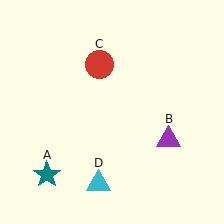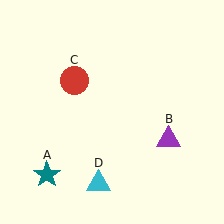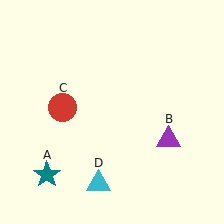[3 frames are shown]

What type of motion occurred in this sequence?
The red circle (object C) rotated counterclockwise around the center of the scene.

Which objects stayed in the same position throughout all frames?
Teal star (object A) and purple triangle (object B) and cyan triangle (object D) remained stationary.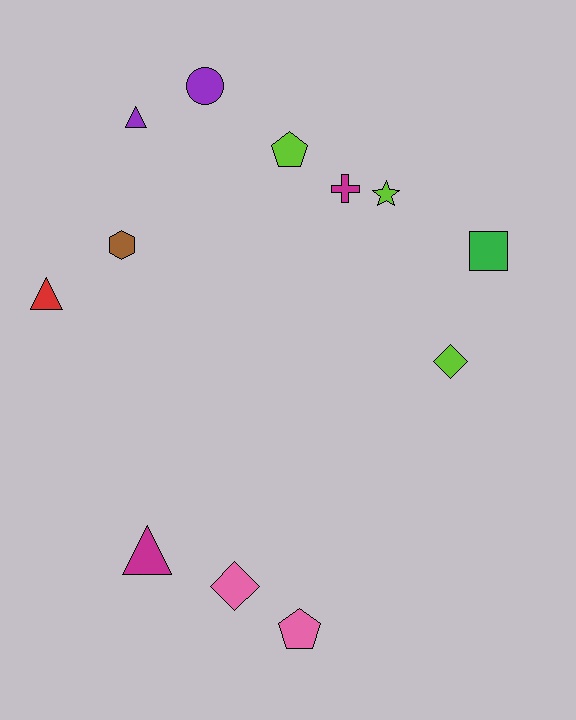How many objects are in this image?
There are 12 objects.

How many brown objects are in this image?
There is 1 brown object.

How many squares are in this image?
There is 1 square.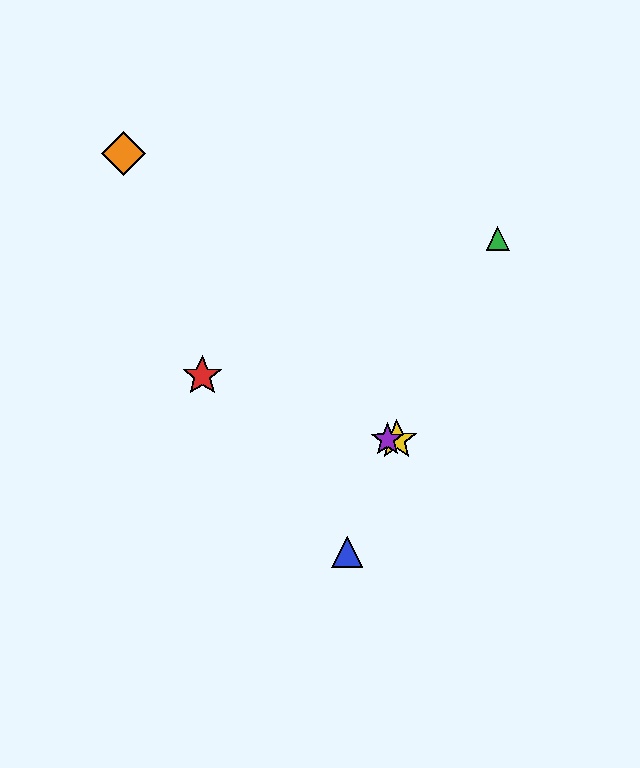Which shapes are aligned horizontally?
The yellow star, the purple star are aligned horizontally.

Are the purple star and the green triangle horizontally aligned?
No, the purple star is at y≈440 and the green triangle is at y≈239.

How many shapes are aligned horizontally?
2 shapes (the yellow star, the purple star) are aligned horizontally.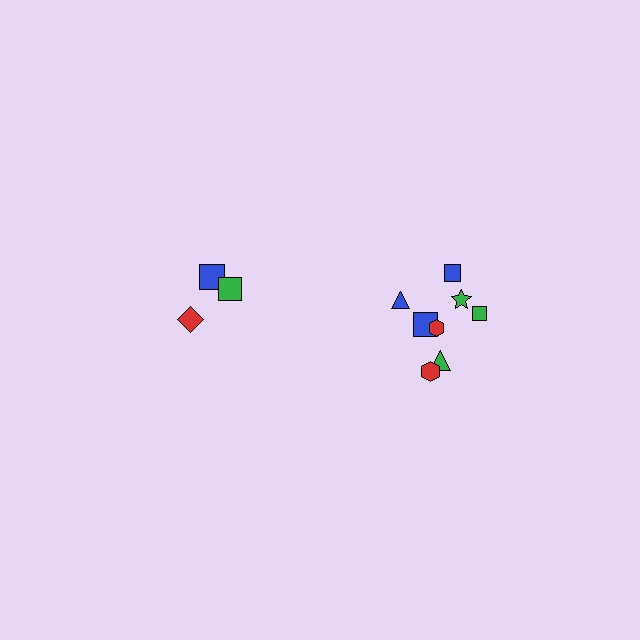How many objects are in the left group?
There are 3 objects.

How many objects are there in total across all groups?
There are 11 objects.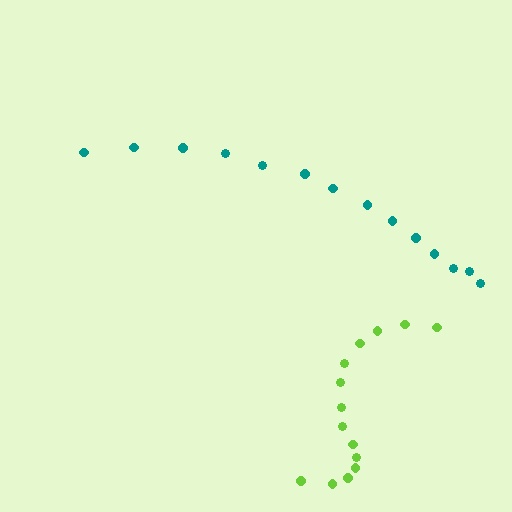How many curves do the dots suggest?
There are 2 distinct paths.